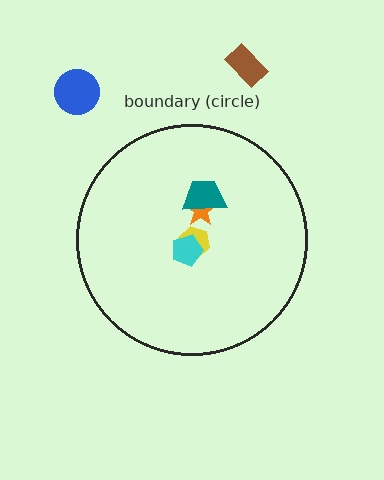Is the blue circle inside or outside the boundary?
Outside.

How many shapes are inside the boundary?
4 inside, 2 outside.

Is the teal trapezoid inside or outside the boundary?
Inside.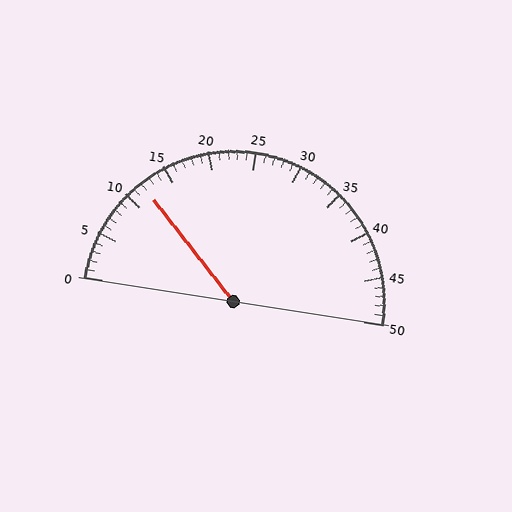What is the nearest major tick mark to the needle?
The nearest major tick mark is 10.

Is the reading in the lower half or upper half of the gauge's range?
The reading is in the lower half of the range (0 to 50).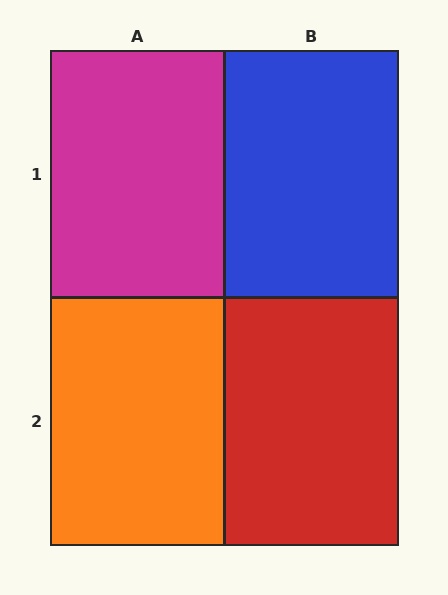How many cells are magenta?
1 cell is magenta.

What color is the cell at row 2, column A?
Orange.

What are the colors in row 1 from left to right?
Magenta, blue.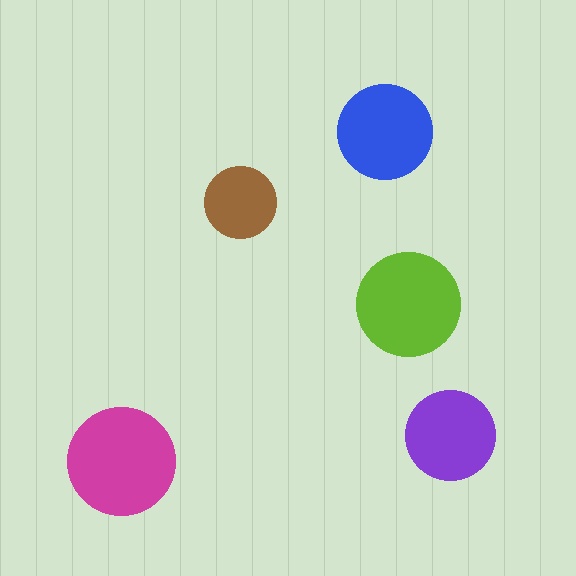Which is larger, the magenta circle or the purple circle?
The magenta one.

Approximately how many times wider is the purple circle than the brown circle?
About 1.5 times wider.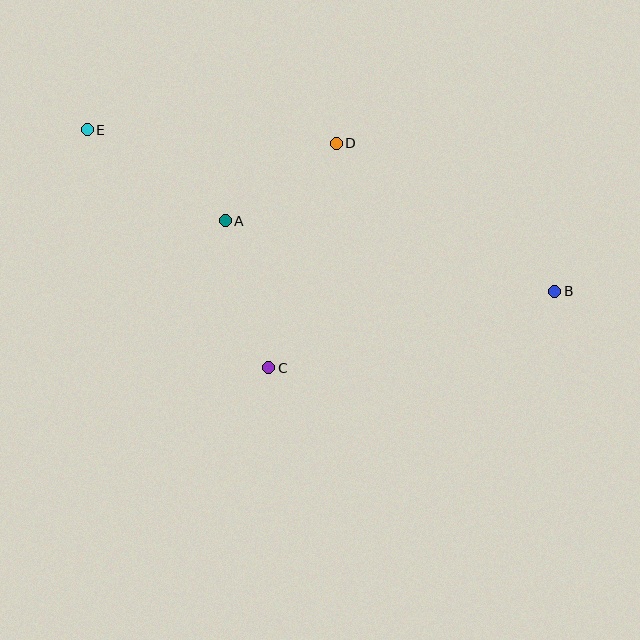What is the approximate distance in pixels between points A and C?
The distance between A and C is approximately 153 pixels.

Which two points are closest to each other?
Points A and D are closest to each other.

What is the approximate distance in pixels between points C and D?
The distance between C and D is approximately 234 pixels.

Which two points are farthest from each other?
Points B and E are farthest from each other.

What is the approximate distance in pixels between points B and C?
The distance between B and C is approximately 296 pixels.